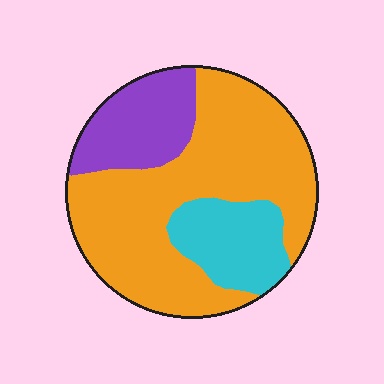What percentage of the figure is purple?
Purple takes up about one fifth (1/5) of the figure.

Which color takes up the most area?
Orange, at roughly 65%.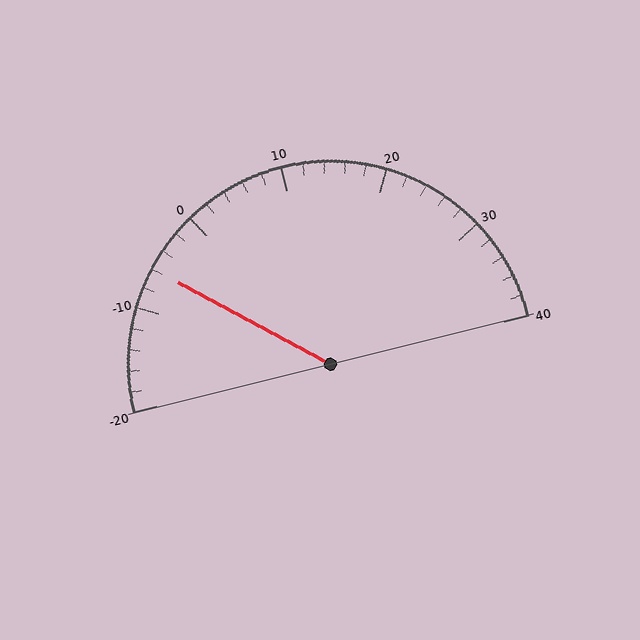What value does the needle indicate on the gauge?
The needle indicates approximately -6.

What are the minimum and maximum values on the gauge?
The gauge ranges from -20 to 40.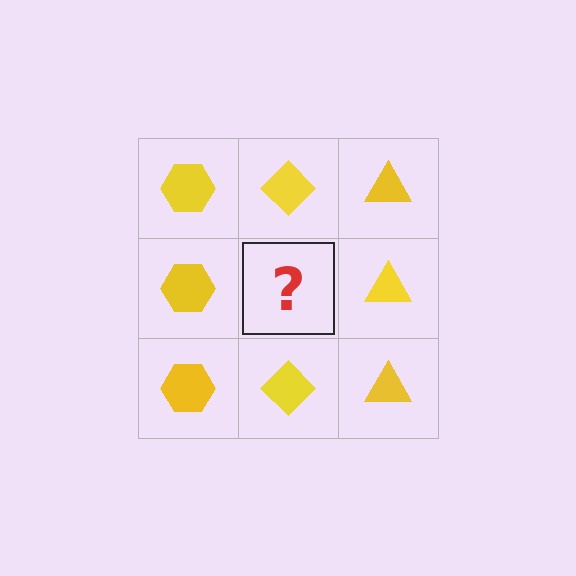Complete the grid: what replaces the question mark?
The question mark should be replaced with a yellow diamond.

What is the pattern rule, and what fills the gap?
The rule is that each column has a consistent shape. The gap should be filled with a yellow diamond.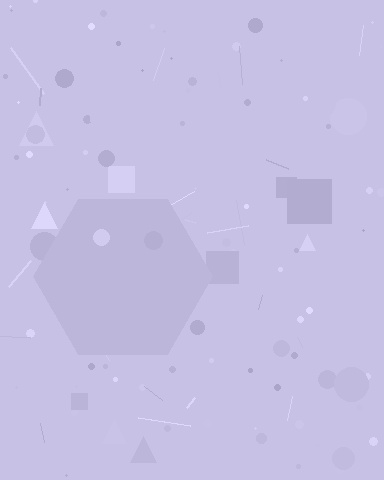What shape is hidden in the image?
A hexagon is hidden in the image.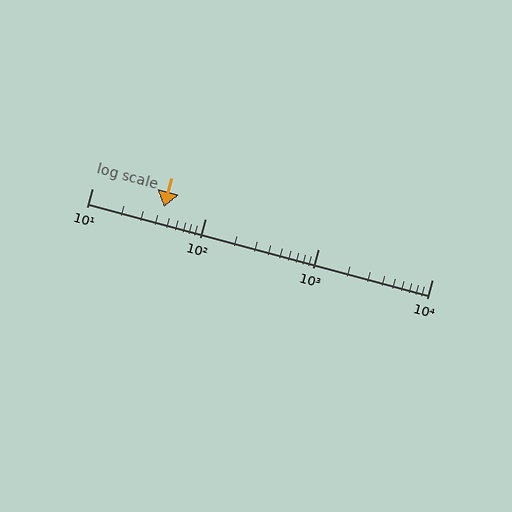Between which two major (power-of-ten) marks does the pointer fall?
The pointer is between 10 and 100.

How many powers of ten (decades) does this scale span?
The scale spans 3 decades, from 10 to 10000.